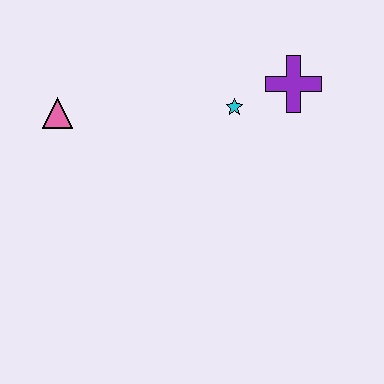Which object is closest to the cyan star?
The purple cross is closest to the cyan star.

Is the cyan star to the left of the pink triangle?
No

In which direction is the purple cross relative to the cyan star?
The purple cross is to the right of the cyan star.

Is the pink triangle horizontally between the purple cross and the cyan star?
No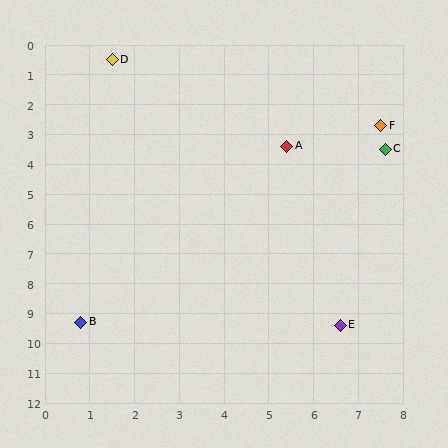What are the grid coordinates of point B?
Point B is at approximately (0.8, 9.3).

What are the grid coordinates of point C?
Point C is at approximately (7.6, 3.5).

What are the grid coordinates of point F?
Point F is at approximately (7.5, 2.7).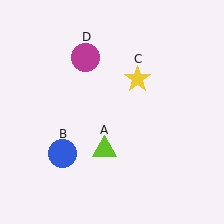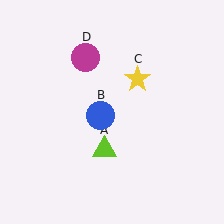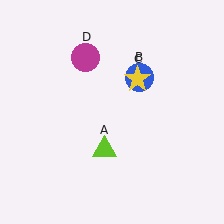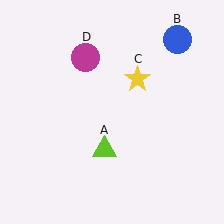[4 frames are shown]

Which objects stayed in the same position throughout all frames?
Lime triangle (object A) and yellow star (object C) and magenta circle (object D) remained stationary.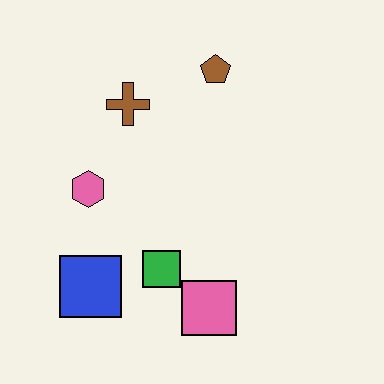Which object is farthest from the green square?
The brown pentagon is farthest from the green square.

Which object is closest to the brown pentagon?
The brown cross is closest to the brown pentagon.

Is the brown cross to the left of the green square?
Yes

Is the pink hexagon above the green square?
Yes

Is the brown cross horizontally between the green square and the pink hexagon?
Yes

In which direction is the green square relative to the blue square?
The green square is to the right of the blue square.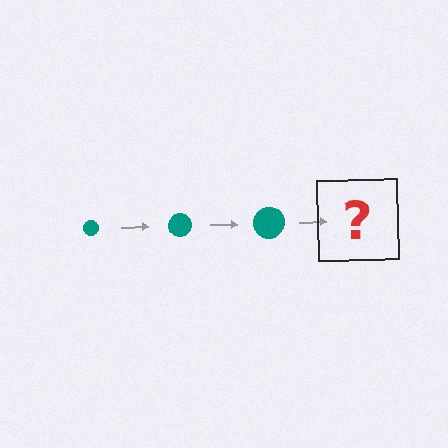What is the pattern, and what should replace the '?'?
The pattern is that the circle gets progressively larger each step. The '?' should be a teal circle, larger than the previous one.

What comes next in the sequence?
The next element should be a teal circle, larger than the previous one.